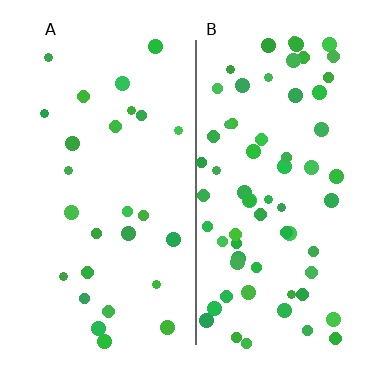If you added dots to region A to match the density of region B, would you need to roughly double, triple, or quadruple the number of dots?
Approximately double.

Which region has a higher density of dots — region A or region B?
B (the right).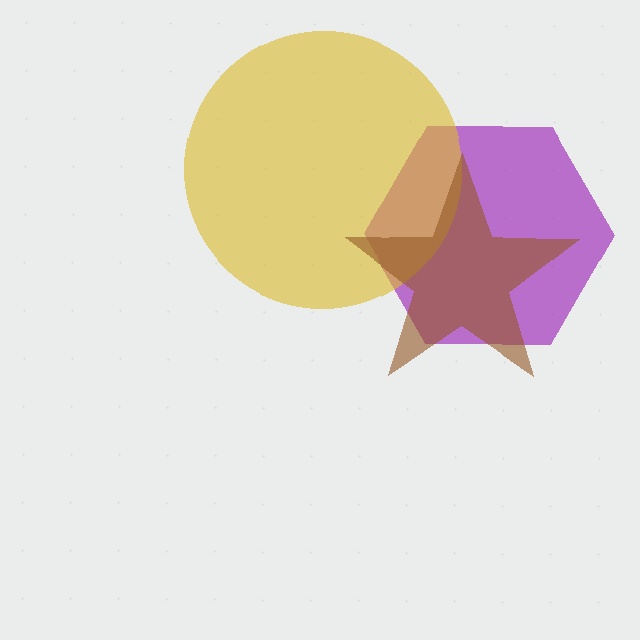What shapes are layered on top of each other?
The layered shapes are: a purple hexagon, a yellow circle, a brown star.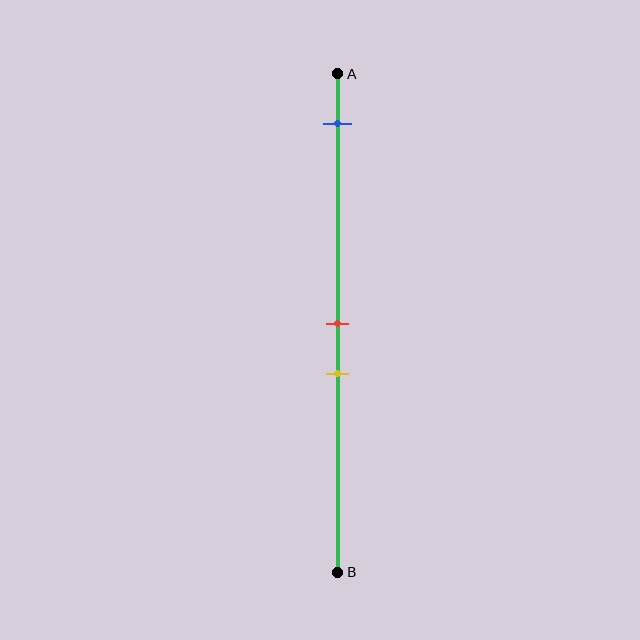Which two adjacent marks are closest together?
The red and yellow marks are the closest adjacent pair.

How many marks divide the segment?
There are 3 marks dividing the segment.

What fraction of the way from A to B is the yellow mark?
The yellow mark is approximately 60% (0.6) of the way from A to B.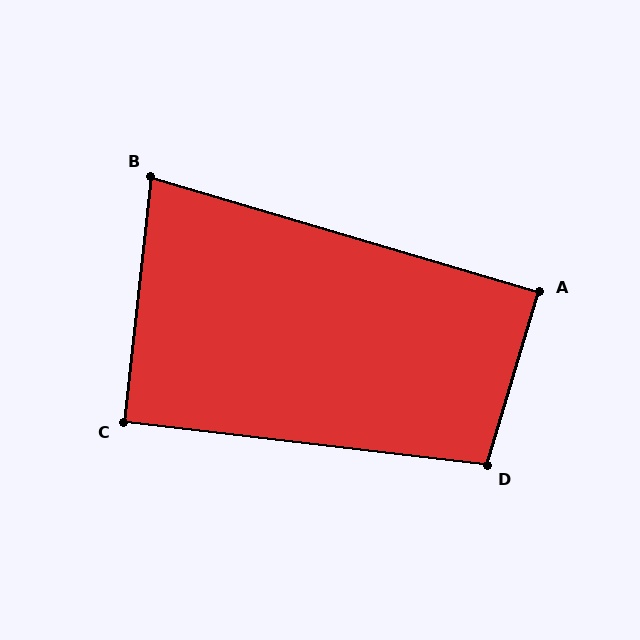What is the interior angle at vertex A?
Approximately 90 degrees (approximately right).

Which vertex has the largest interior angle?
D, at approximately 100 degrees.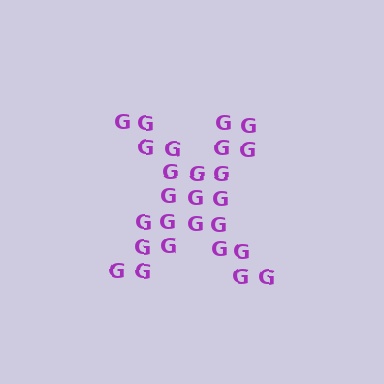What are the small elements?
The small elements are letter G's.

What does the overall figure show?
The overall figure shows the letter X.